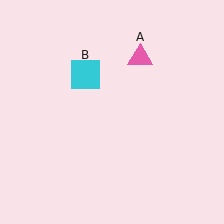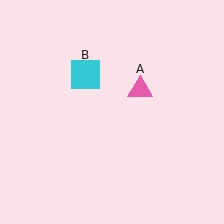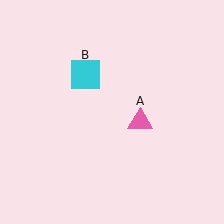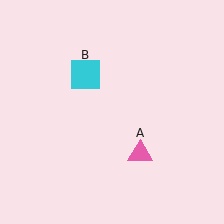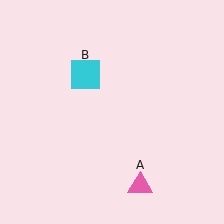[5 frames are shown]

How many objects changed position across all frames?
1 object changed position: pink triangle (object A).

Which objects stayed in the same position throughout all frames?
Cyan square (object B) remained stationary.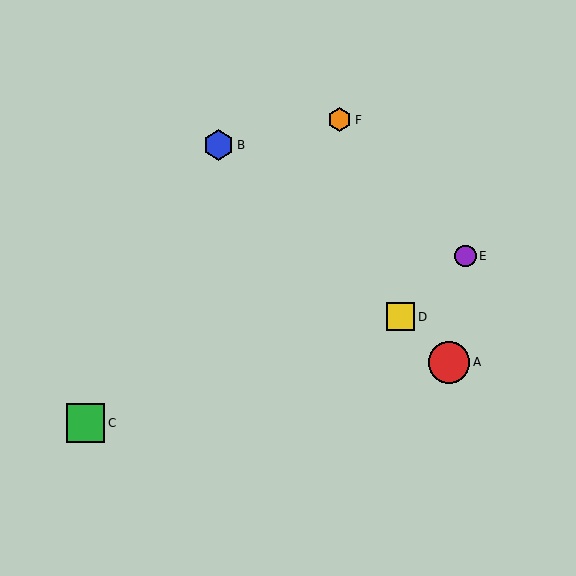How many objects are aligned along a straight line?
3 objects (A, B, D) are aligned along a straight line.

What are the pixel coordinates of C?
Object C is at (85, 423).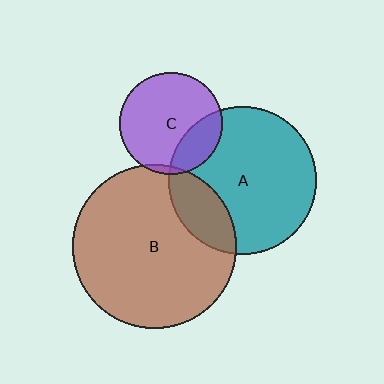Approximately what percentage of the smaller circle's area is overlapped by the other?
Approximately 5%.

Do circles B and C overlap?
Yes.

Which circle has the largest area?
Circle B (brown).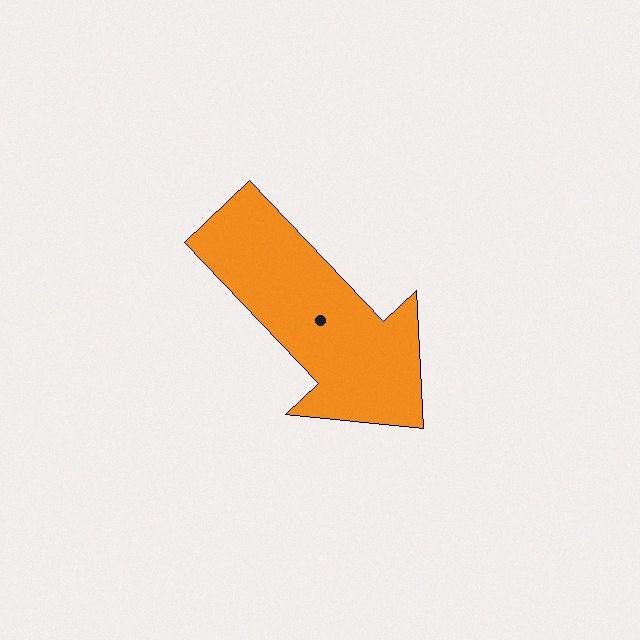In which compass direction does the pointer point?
Southeast.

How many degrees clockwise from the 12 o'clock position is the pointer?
Approximately 136 degrees.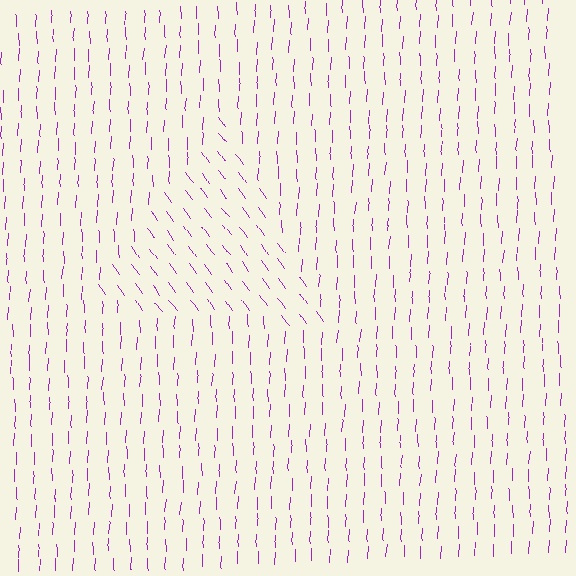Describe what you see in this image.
The image is filled with small purple line segments. A triangle region in the image has lines oriented differently from the surrounding lines, creating a visible texture boundary.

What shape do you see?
I see a triangle.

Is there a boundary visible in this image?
Yes, there is a texture boundary formed by a change in line orientation.